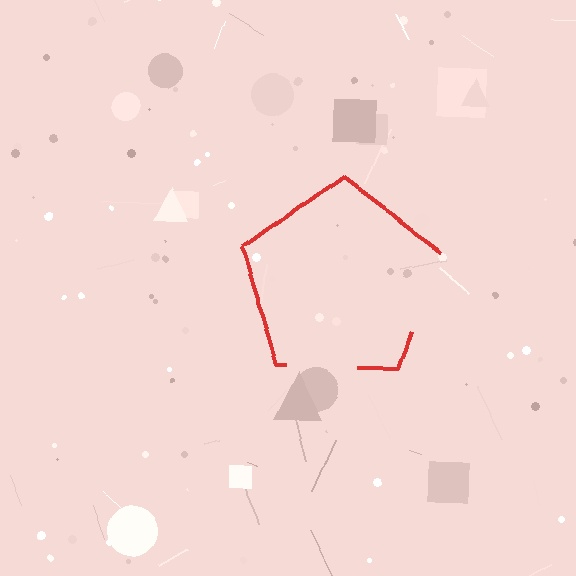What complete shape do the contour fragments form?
The contour fragments form a pentagon.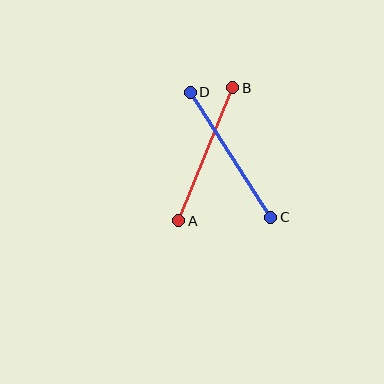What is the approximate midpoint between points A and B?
The midpoint is at approximately (206, 154) pixels.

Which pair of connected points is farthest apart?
Points C and D are farthest apart.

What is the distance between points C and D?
The distance is approximately 149 pixels.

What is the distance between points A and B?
The distance is approximately 144 pixels.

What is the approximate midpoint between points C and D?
The midpoint is at approximately (230, 155) pixels.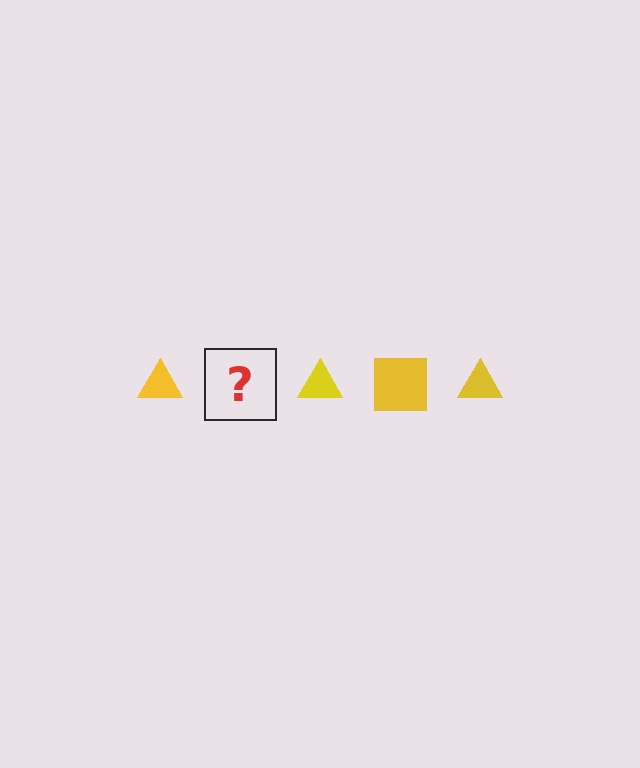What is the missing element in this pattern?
The missing element is a yellow square.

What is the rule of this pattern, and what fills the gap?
The rule is that the pattern cycles through triangle, square shapes in yellow. The gap should be filled with a yellow square.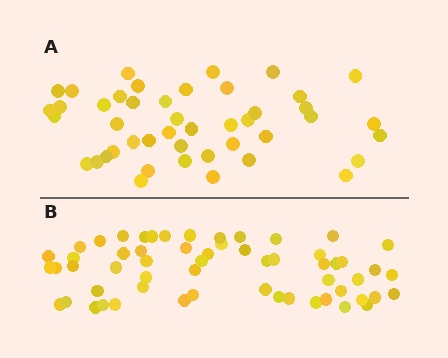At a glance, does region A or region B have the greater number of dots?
Region B (the bottom region) has more dots.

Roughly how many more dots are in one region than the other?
Region B has approximately 15 more dots than region A.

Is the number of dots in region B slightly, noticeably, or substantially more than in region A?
Region B has noticeably more, but not dramatically so. The ratio is roughly 1.3 to 1.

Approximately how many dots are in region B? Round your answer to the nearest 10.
About 60 dots. (The exact count is 58, which rounds to 60.)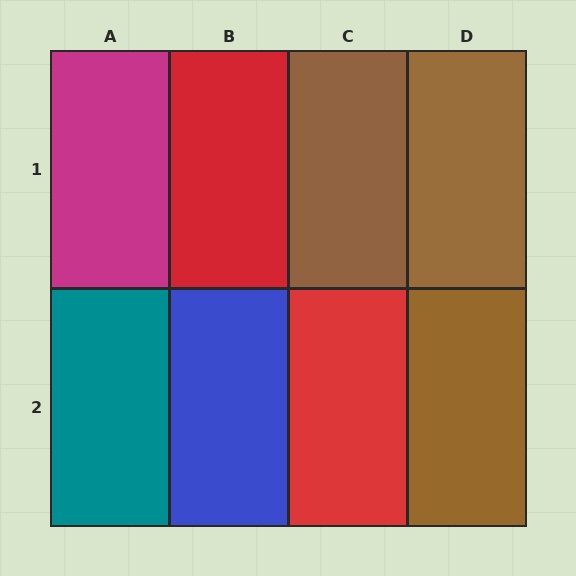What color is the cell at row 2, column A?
Teal.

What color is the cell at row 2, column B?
Blue.